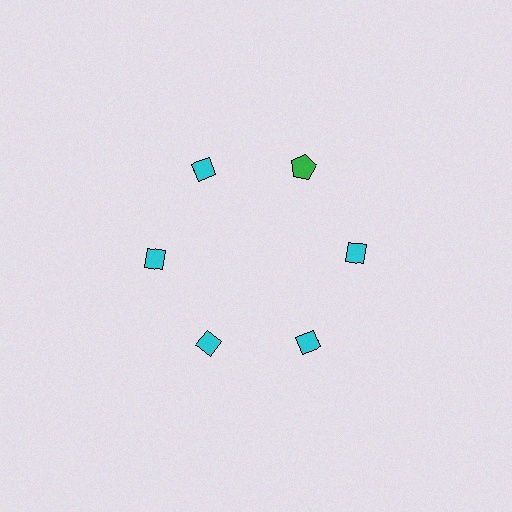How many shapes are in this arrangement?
There are 6 shapes arranged in a ring pattern.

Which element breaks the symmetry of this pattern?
The green pentagon at roughly the 1 o'clock position breaks the symmetry. All other shapes are cyan diamonds.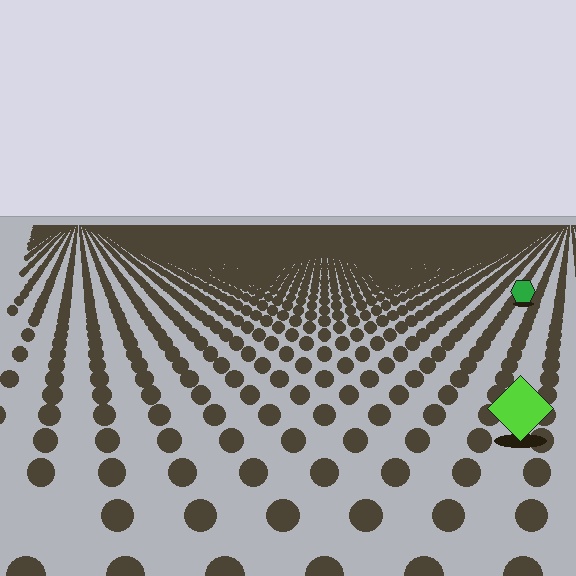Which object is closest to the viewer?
The lime diamond is closest. The texture marks near it are larger and more spread out.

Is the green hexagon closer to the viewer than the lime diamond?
No. The lime diamond is closer — you can tell from the texture gradient: the ground texture is coarser near it.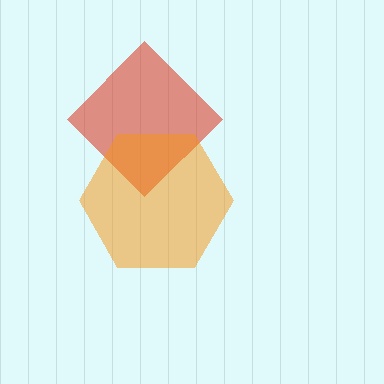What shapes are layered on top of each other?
The layered shapes are: a red diamond, an orange hexagon.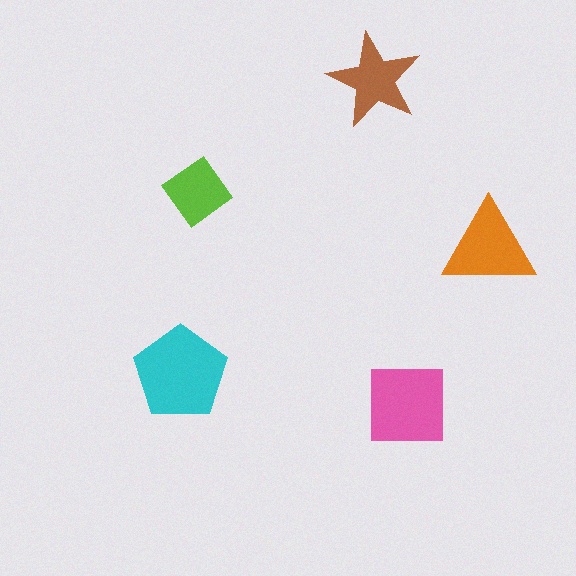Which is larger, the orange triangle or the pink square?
The pink square.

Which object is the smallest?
The lime diamond.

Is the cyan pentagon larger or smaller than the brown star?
Larger.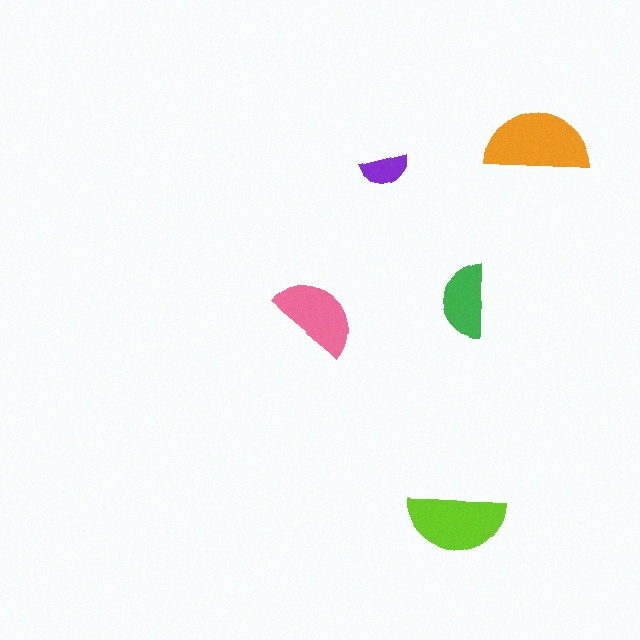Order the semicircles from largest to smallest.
the orange one, the lime one, the pink one, the green one, the purple one.